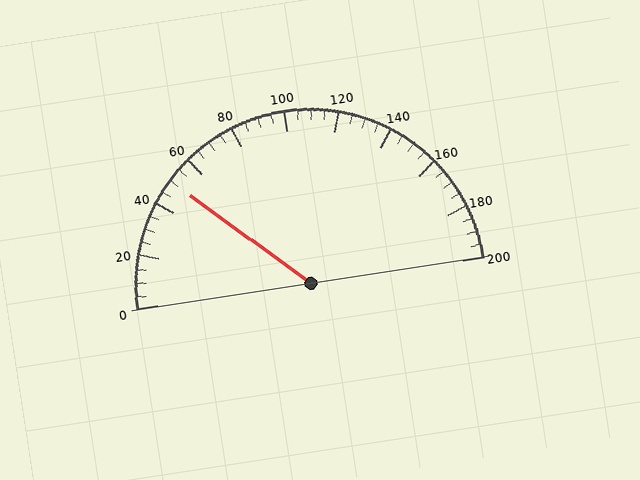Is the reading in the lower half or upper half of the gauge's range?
The reading is in the lower half of the range (0 to 200).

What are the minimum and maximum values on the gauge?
The gauge ranges from 0 to 200.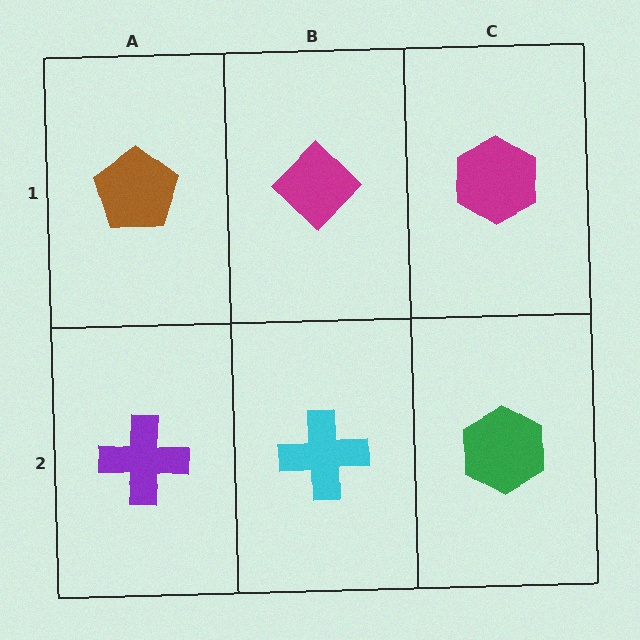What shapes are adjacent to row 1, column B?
A cyan cross (row 2, column B), a brown pentagon (row 1, column A), a magenta hexagon (row 1, column C).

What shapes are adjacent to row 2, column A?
A brown pentagon (row 1, column A), a cyan cross (row 2, column B).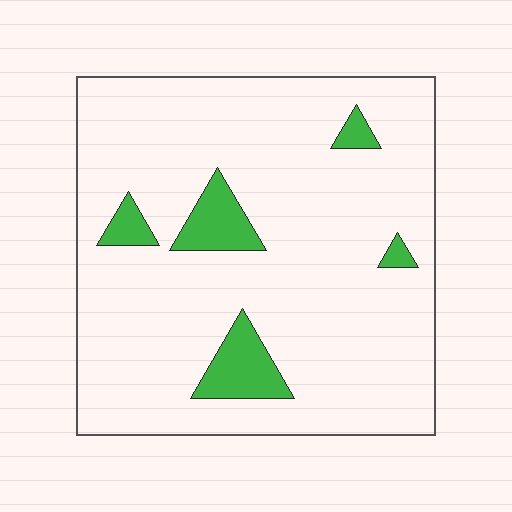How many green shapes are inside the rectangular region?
5.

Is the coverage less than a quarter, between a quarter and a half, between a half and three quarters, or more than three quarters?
Less than a quarter.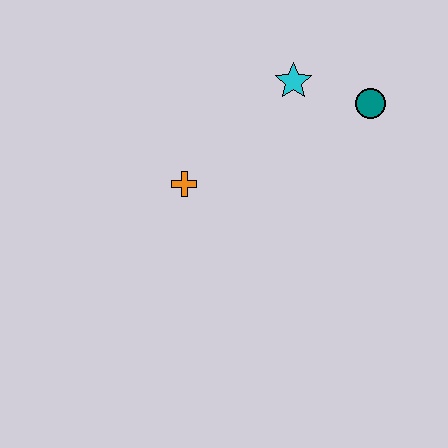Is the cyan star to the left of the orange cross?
No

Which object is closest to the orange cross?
The cyan star is closest to the orange cross.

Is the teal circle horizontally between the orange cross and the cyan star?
No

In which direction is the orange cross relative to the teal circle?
The orange cross is to the left of the teal circle.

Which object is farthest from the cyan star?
The orange cross is farthest from the cyan star.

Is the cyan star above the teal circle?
Yes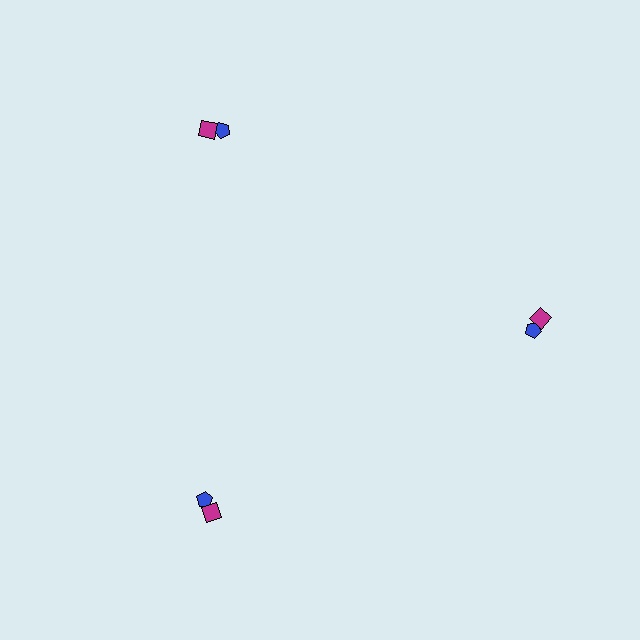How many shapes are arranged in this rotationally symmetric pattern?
There are 6 shapes, arranged in 3 groups of 2.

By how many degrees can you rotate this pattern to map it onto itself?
The pattern maps onto itself every 120 degrees of rotation.